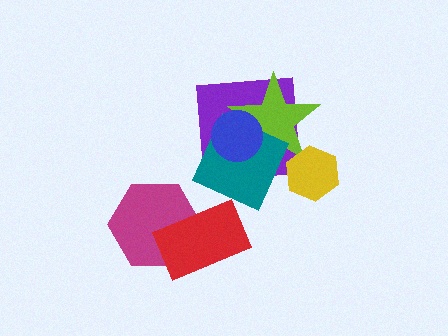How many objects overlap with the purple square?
3 objects overlap with the purple square.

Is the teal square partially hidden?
Yes, it is partially covered by another shape.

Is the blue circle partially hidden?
No, no other shape covers it.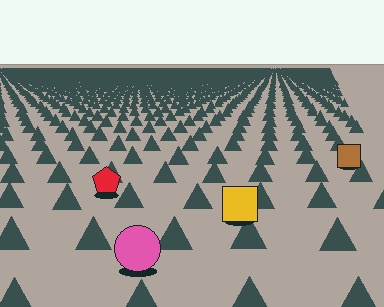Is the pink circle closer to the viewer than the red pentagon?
Yes. The pink circle is closer — you can tell from the texture gradient: the ground texture is coarser near it.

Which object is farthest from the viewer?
The brown square is farthest from the viewer. It appears smaller and the ground texture around it is denser.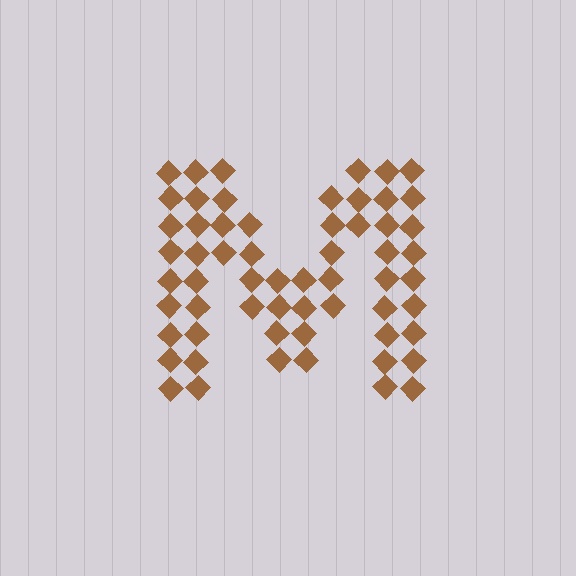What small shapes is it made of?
It is made of small diamonds.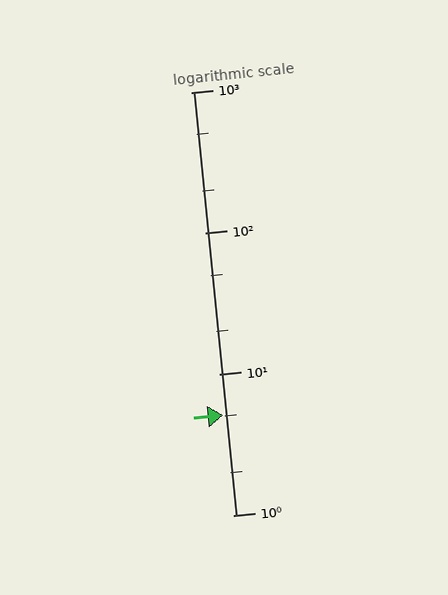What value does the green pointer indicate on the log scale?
The pointer indicates approximately 5.1.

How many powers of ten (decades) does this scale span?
The scale spans 3 decades, from 1 to 1000.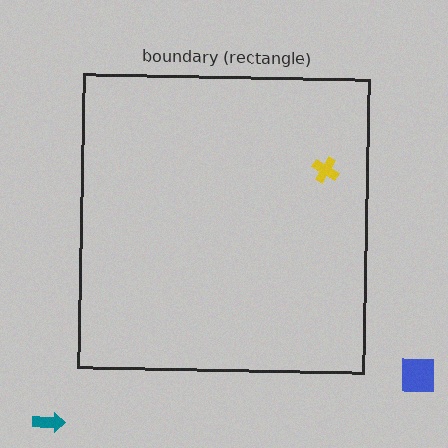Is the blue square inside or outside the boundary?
Outside.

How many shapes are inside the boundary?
1 inside, 2 outside.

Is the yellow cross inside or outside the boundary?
Inside.